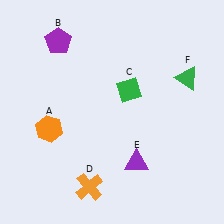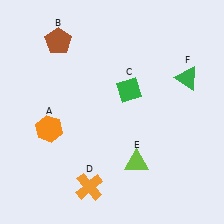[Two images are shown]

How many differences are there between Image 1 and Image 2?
There are 2 differences between the two images.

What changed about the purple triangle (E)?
In Image 1, E is purple. In Image 2, it changed to lime.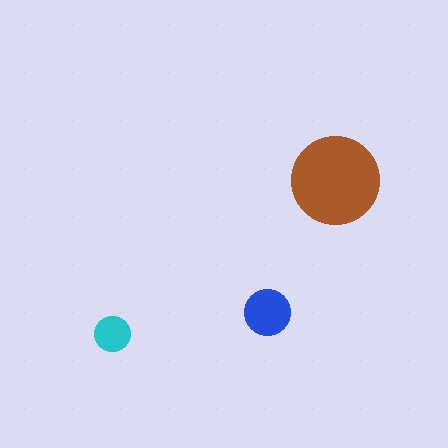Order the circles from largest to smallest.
the brown one, the blue one, the cyan one.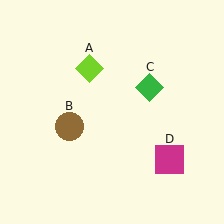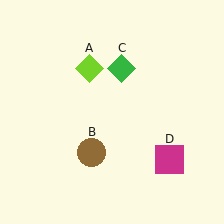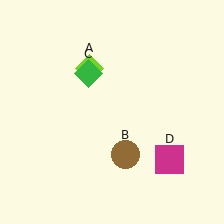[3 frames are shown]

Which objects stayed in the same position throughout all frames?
Lime diamond (object A) and magenta square (object D) remained stationary.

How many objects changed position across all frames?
2 objects changed position: brown circle (object B), green diamond (object C).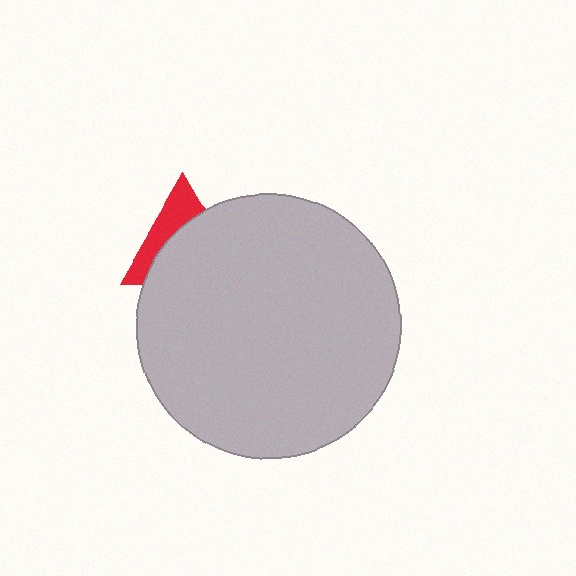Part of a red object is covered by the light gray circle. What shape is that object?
It is a triangle.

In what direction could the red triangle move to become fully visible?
The red triangle could move up. That would shift it out from behind the light gray circle entirely.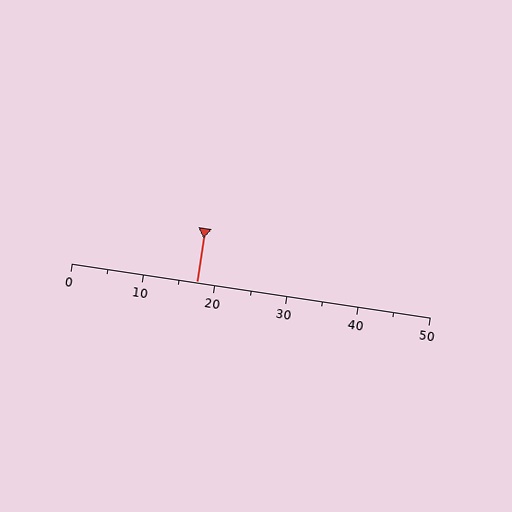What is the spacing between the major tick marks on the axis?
The major ticks are spaced 10 apart.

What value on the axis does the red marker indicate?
The marker indicates approximately 17.5.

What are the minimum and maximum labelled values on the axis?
The axis runs from 0 to 50.